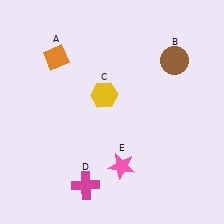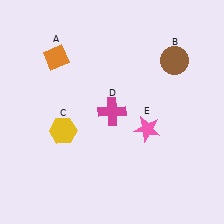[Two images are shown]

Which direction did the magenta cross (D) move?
The magenta cross (D) moved up.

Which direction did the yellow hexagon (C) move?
The yellow hexagon (C) moved left.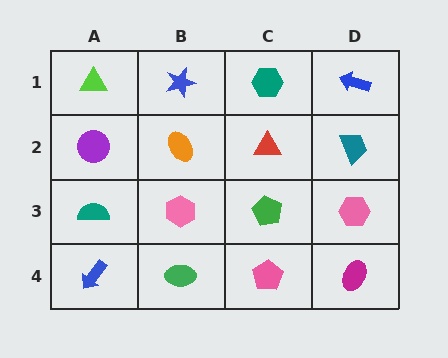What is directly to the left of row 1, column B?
A lime triangle.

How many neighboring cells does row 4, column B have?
3.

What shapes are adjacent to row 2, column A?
A lime triangle (row 1, column A), a teal semicircle (row 3, column A), an orange ellipse (row 2, column B).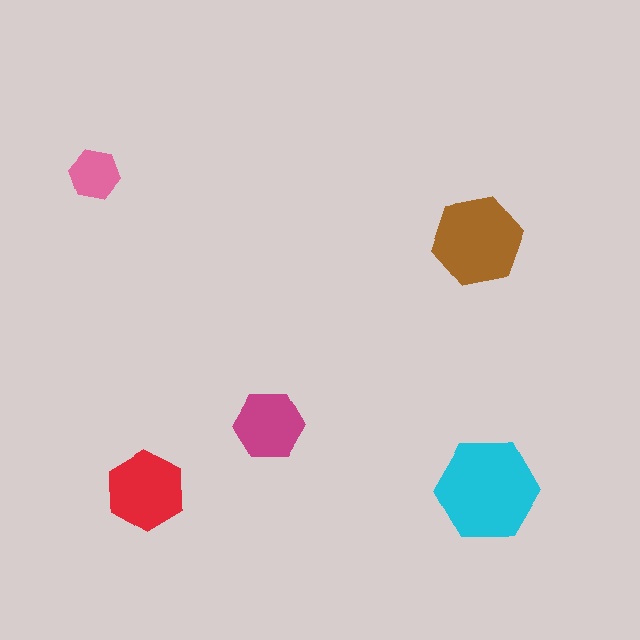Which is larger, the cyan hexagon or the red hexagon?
The cyan one.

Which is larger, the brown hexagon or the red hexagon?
The brown one.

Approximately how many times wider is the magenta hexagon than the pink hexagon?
About 1.5 times wider.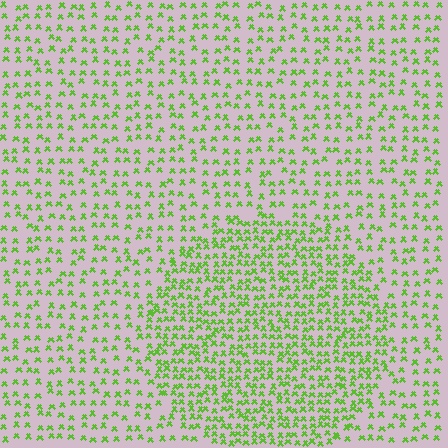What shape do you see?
I see a circle.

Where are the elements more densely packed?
The elements are more densely packed inside the circle boundary.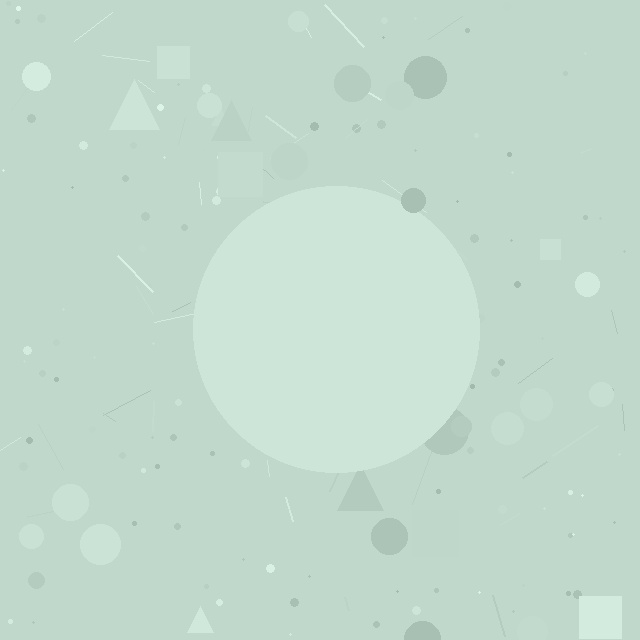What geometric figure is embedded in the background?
A circle is embedded in the background.